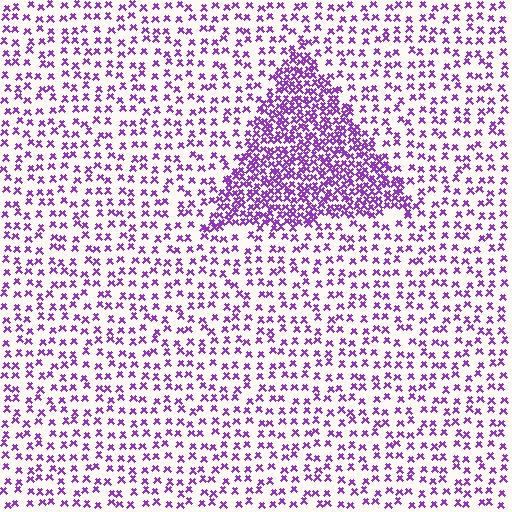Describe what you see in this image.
The image contains small purple elements arranged at two different densities. A triangle-shaped region is visible where the elements are more densely packed than the surrounding area.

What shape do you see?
I see a triangle.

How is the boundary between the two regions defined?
The boundary is defined by a change in element density (approximately 2.6x ratio). All elements are the same color, size, and shape.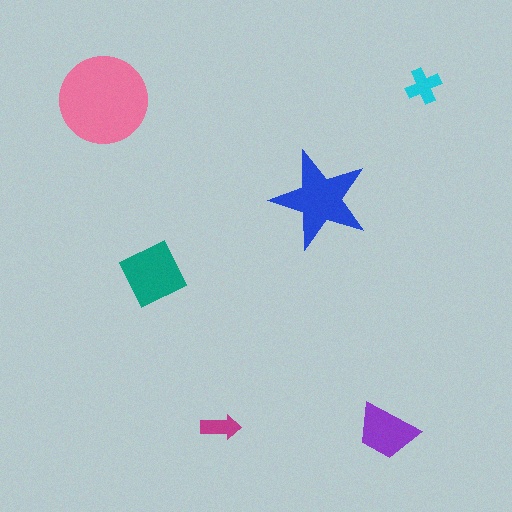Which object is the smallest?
The magenta arrow.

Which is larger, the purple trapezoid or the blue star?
The blue star.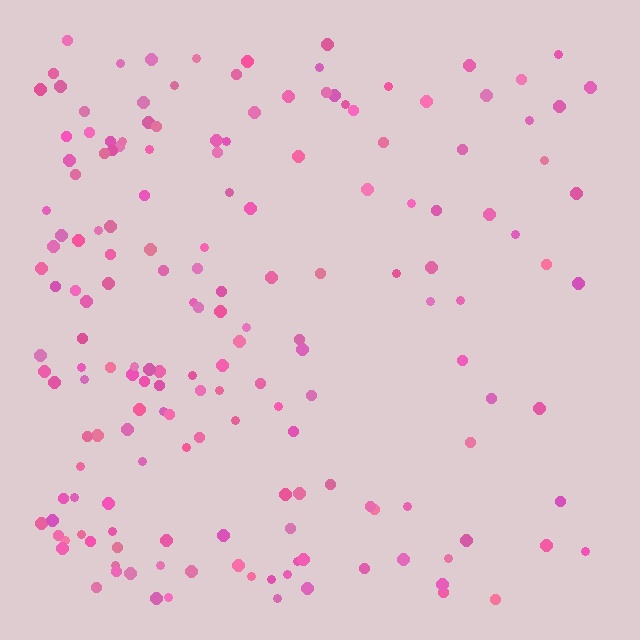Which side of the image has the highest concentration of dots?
The left.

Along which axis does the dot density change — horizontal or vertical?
Horizontal.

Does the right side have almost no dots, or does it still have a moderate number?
Still a moderate number, just noticeably fewer than the left.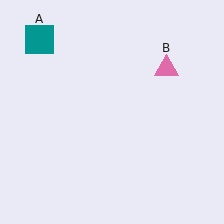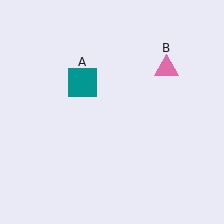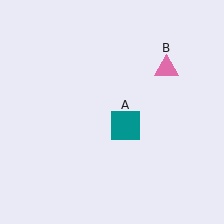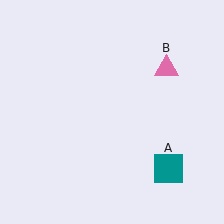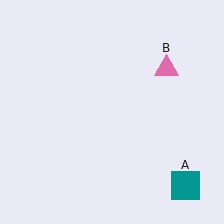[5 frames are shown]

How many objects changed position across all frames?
1 object changed position: teal square (object A).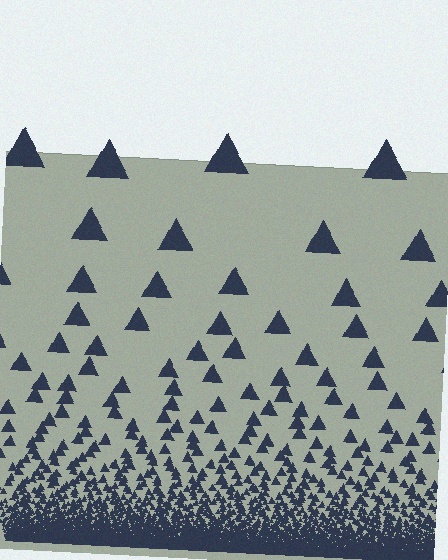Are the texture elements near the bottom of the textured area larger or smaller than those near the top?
Smaller. The gradient is inverted — elements near the bottom are smaller and denser.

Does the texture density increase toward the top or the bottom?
Density increases toward the bottom.